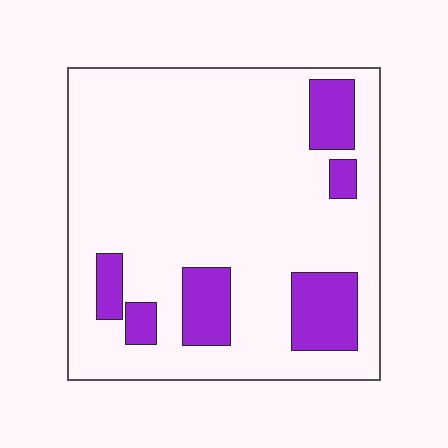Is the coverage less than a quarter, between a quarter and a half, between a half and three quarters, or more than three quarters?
Less than a quarter.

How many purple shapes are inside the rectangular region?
6.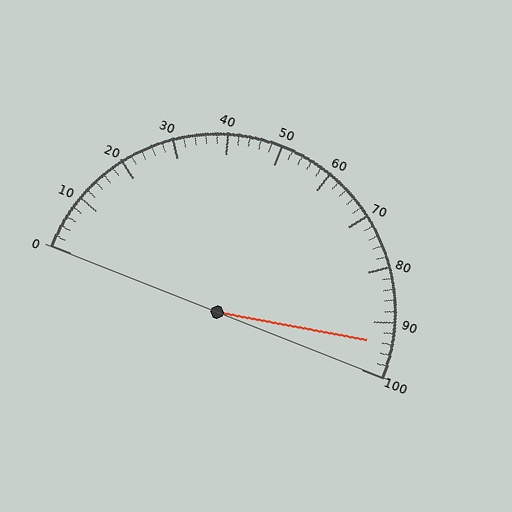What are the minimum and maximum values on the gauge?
The gauge ranges from 0 to 100.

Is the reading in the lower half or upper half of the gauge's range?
The reading is in the upper half of the range (0 to 100).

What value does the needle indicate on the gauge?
The needle indicates approximately 94.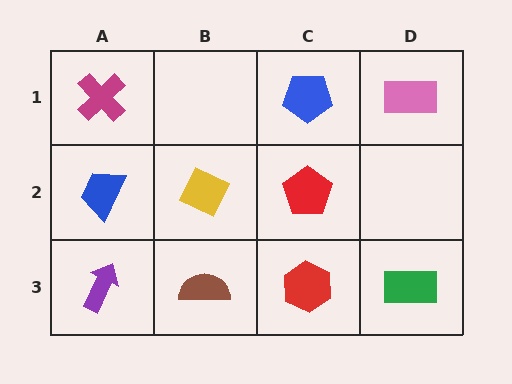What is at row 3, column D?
A green rectangle.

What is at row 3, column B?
A brown semicircle.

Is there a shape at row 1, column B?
No, that cell is empty.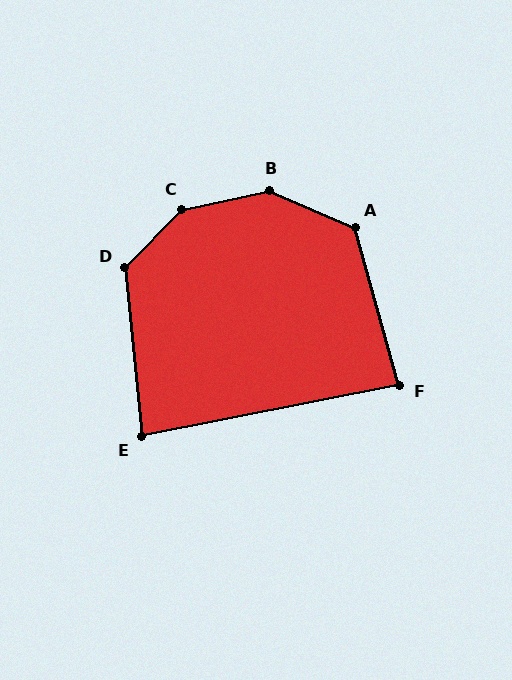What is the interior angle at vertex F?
Approximately 86 degrees (approximately right).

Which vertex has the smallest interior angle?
E, at approximately 84 degrees.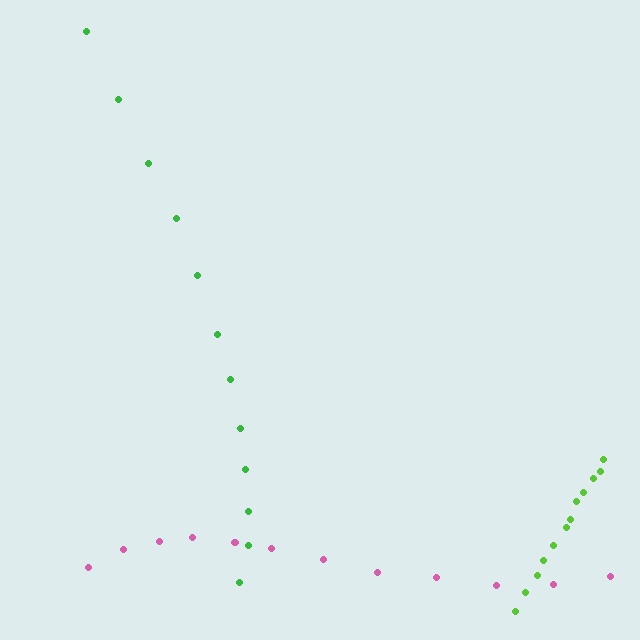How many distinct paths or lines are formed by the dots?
There are 3 distinct paths.